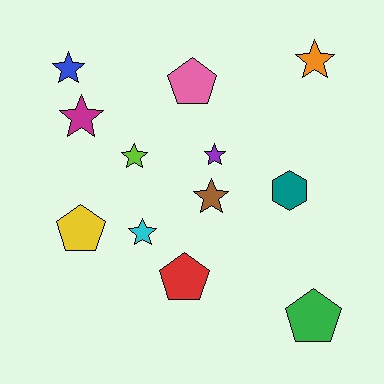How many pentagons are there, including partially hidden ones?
There are 4 pentagons.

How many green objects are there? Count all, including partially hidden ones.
There is 1 green object.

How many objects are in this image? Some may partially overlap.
There are 12 objects.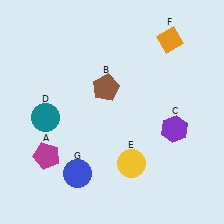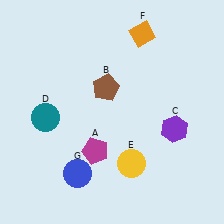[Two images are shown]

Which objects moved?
The objects that moved are: the magenta pentagon (A), the orange diamond (F).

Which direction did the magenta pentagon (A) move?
The magenta pentagon (A) moved right.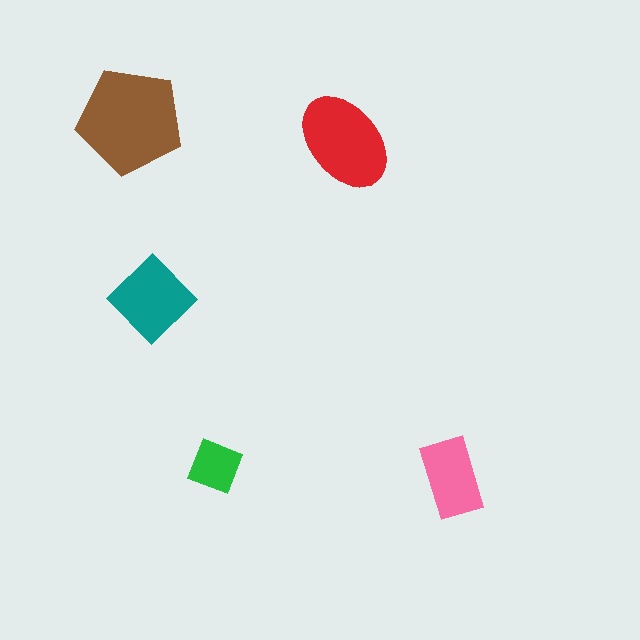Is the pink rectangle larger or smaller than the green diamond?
Larger.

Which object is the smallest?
The green diamond.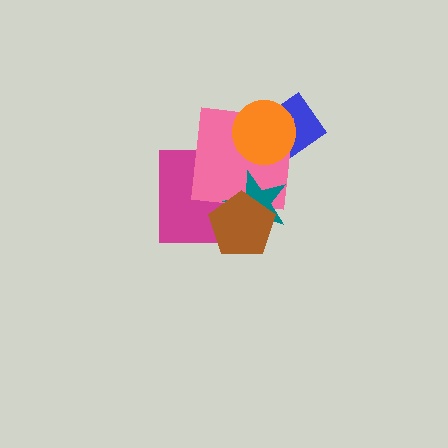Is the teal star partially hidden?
Yes, it is partially covered by another shape.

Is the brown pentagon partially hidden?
No, no other shape covers it.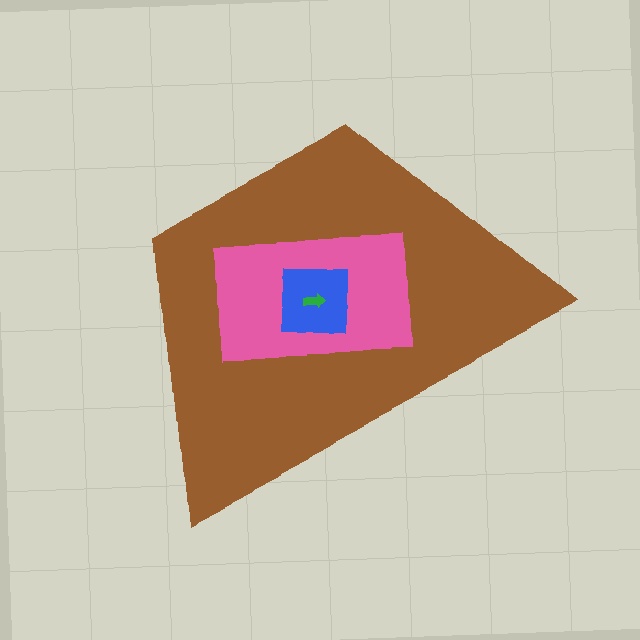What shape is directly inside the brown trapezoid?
The pink rectangle.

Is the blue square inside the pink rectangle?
Yes.